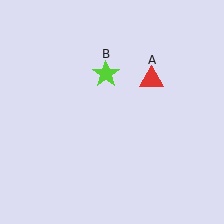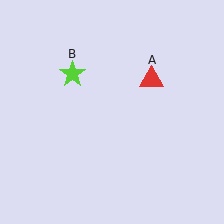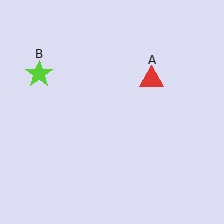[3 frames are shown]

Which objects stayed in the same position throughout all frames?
Red triangle (object A) remained stationary.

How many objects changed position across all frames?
1 object changed position: lime star (object B).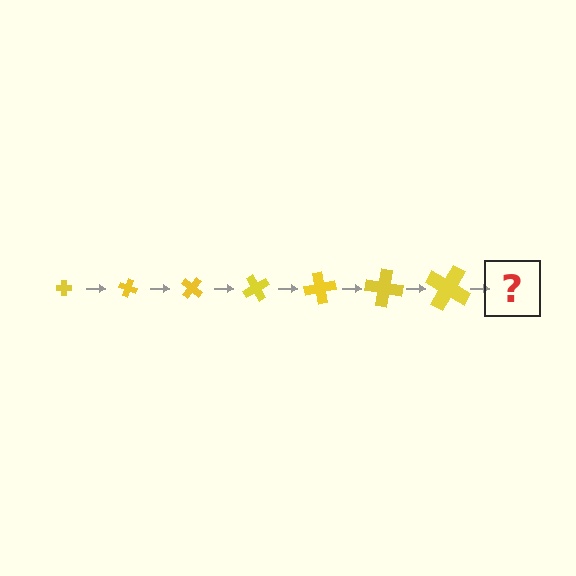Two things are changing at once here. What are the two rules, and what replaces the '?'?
The two rules are that the cross grows larger each step and it rotates 20 degrees each step. The '?' should be a cross, larger than the previous one and rotated 140 degrees from the start.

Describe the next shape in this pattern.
It should be a cross, larger than the previous one and rotated 140 degrees from the start.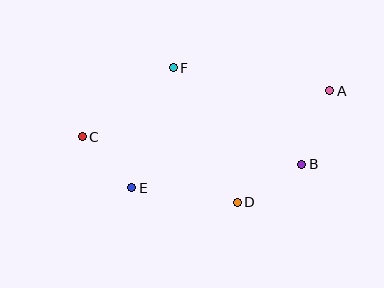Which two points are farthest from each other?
Points A and C are farthest from each other.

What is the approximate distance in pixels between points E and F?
The distance between E and F is approximately 127 pixels.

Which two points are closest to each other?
Points C and E are closest to each other.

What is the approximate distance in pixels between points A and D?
The distance between A and D is approximately 145 pixels.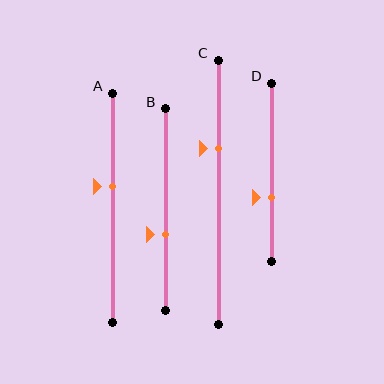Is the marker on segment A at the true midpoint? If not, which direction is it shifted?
No, the marker on segment A is shifted upward by about 9% of the segment length.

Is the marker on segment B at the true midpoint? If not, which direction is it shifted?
No, the marker on segment B is shifted downward by about 13% of the segment length.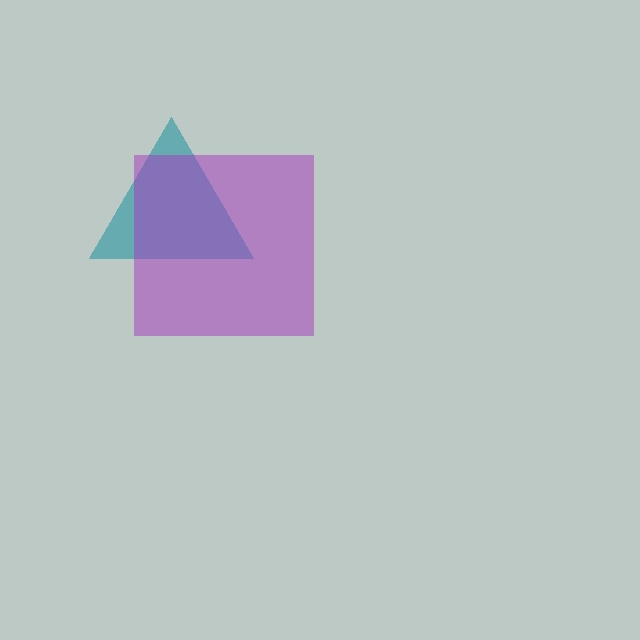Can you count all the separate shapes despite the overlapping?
Yes, there are 2 separate shapes.